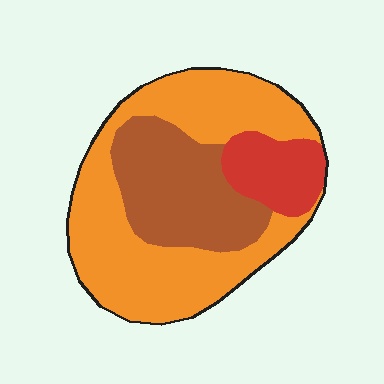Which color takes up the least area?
Red, at roughly 15%.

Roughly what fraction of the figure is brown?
Brown covers around 30% of the figure.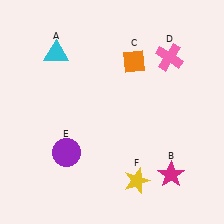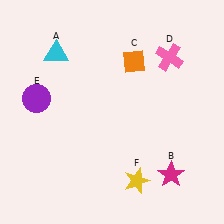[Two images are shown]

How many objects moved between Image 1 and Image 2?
1 object moved between the two images.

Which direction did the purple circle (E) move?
The purple circle (E) moved up.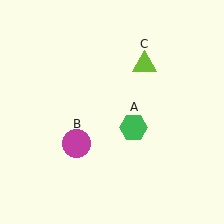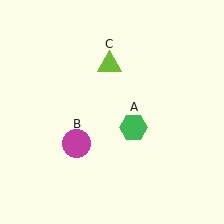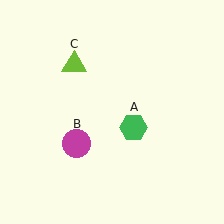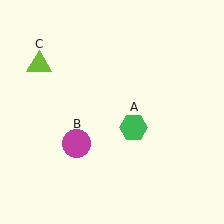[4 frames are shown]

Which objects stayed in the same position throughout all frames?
Green hexagon (object A) and magenta circle (object B) remained stationary.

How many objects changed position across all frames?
1 object changed position: lime triangle (object C).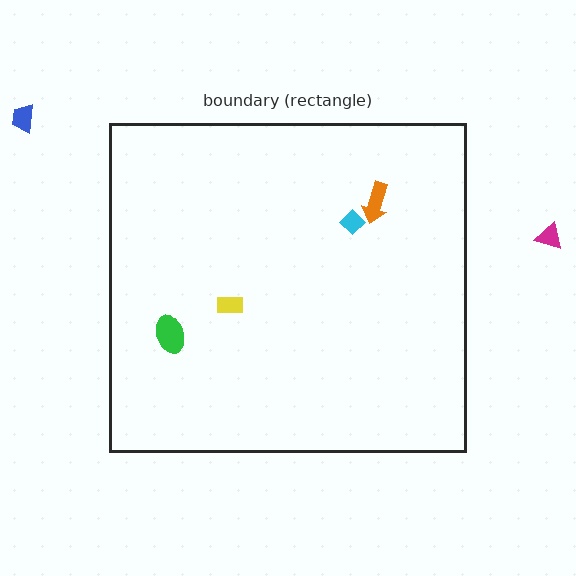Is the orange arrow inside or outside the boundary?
Inside.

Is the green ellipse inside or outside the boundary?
Inside.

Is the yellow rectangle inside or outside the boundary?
Inside.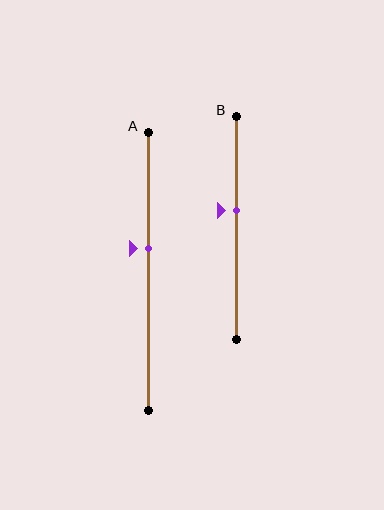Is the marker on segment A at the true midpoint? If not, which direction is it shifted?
No, the marker on segment A is shifted upward by about 8% of the segment length.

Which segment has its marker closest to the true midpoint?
Segment B has its marker closest to the true midpoint.